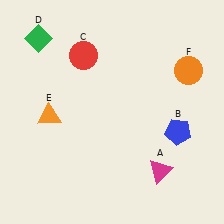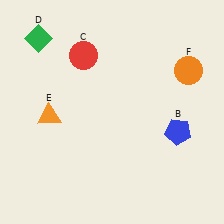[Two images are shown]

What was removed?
The magenta triangle (A) was removed in Image 2.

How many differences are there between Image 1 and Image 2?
There is 1 difference between the two images.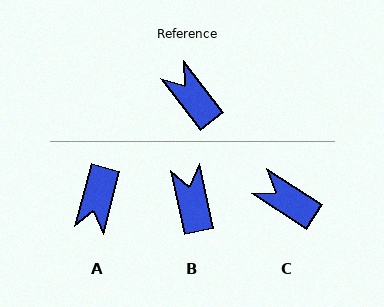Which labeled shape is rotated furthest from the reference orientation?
A, about 128 degrees away.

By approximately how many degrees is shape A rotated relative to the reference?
Approximately 128 degrees counter-clockwise.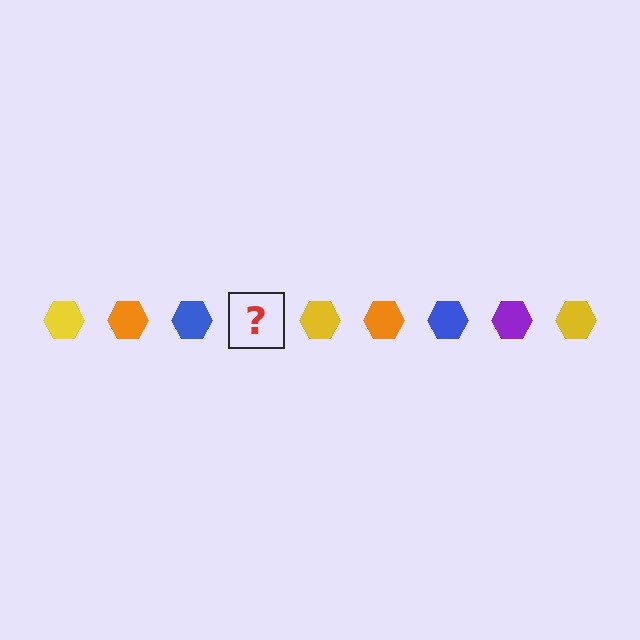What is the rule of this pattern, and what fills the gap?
The rule is that the pattern cycles through yellow, orange, blue, purple hexagons. The gap should be filled with a purple hexagon.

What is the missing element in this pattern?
The missing element is a purple hexagon.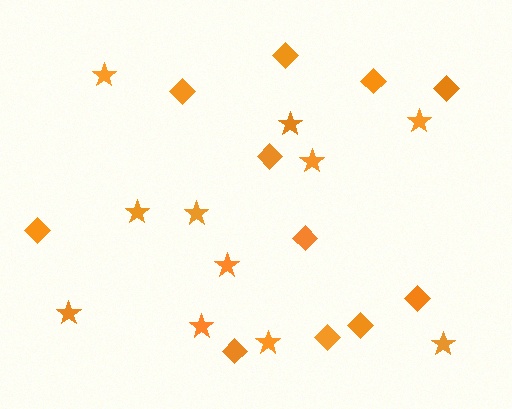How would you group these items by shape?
There are 2 groups: one group of diamonds (11) and one group of stars (11).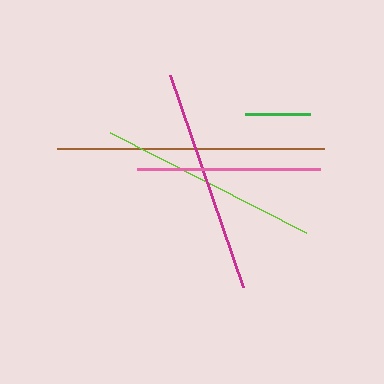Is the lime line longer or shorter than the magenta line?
The magenta line is longer than the lime line.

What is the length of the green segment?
The green segment is approximately 65 pixels long.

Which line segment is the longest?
The brown line is the longest at approximately 267 pixels.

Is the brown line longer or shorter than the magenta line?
The brown line is longer than the magenta line.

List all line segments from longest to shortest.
From longest to shortest: brown, magenta, lime, pink, green.